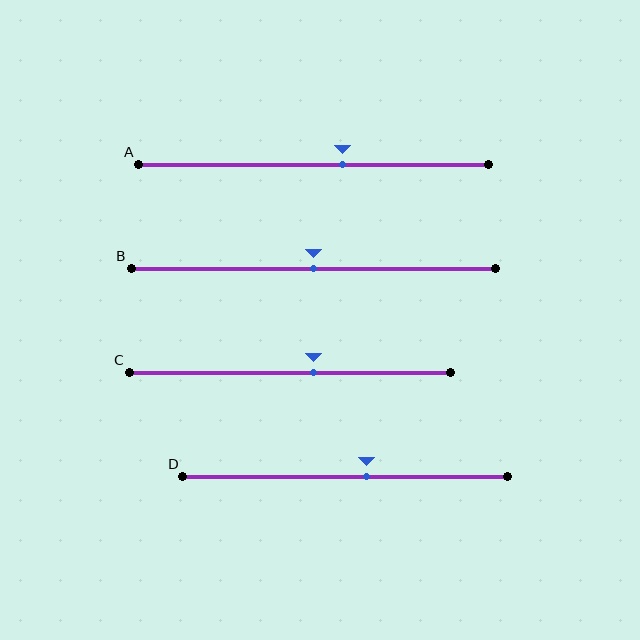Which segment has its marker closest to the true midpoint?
Segment B has its marker closest to the true midpoint.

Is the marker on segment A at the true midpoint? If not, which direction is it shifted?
No, the marker on segment A is shifted to the right by about 8% of the segment length.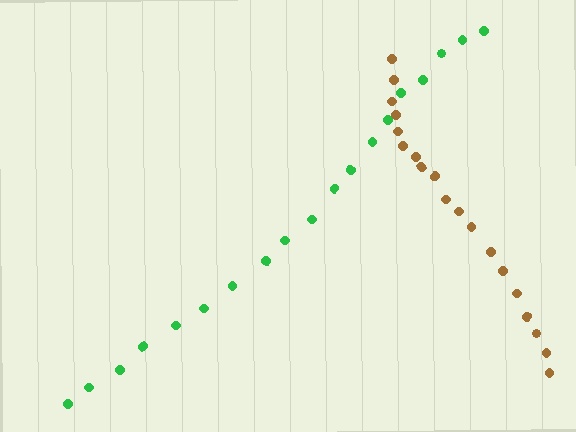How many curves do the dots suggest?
There are 2 distinct paths.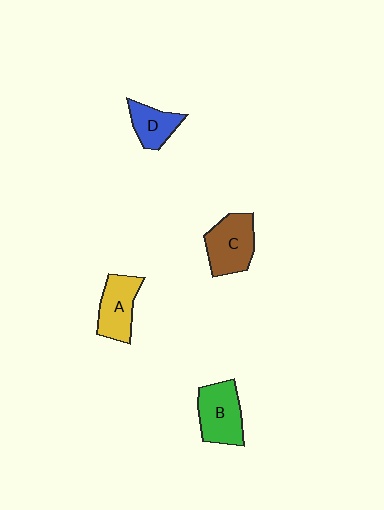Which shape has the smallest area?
Shape D (blue).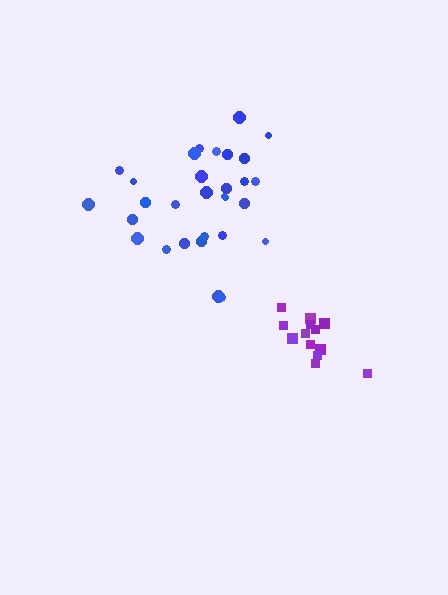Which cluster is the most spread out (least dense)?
Blue.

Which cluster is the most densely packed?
Purple.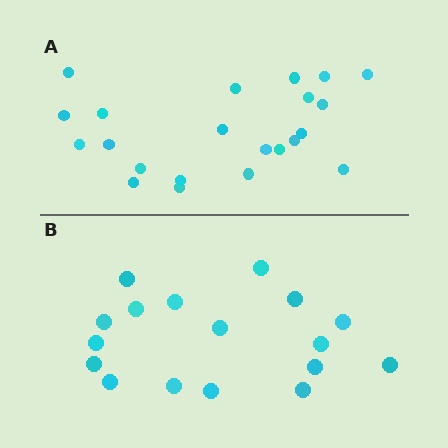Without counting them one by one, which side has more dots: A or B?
Region A (the top region) has more dots.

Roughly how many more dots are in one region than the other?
Region A has about 5 more dots than region B.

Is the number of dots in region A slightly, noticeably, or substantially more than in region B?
Region A has noticeably more, but not dramatically so. The ratio is roughly 1.3 to 1.